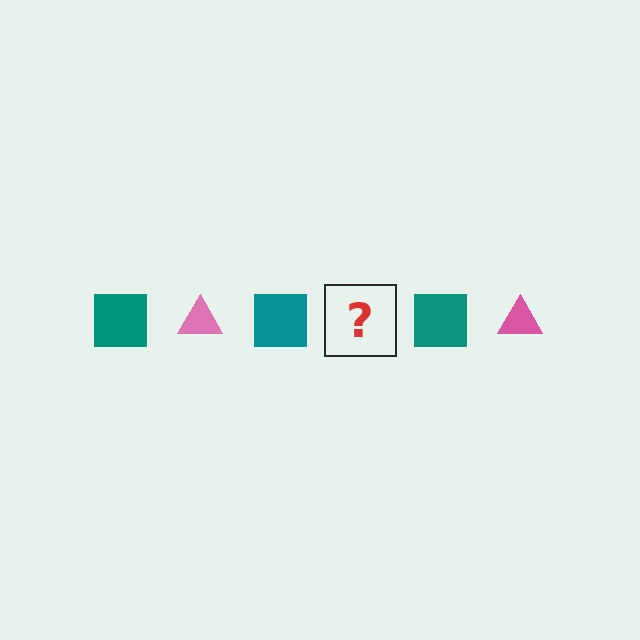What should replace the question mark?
The question mark should be replaced with a pink triangle.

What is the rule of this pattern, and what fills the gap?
The rule is that the pattern alternates between teal square and pink triangle. The gap should be filled with a pink triangle.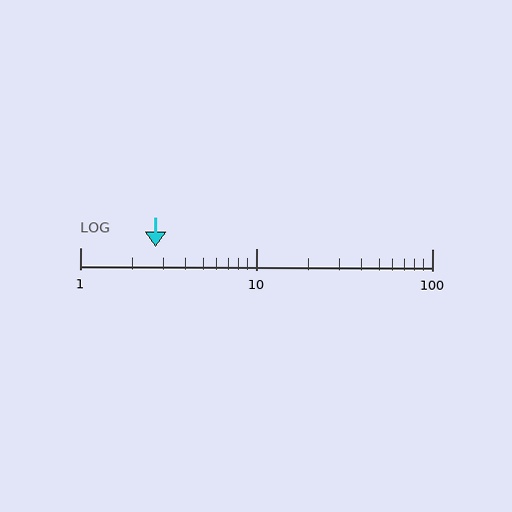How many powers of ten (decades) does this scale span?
The scale spans 2 decades, from 1 to 100.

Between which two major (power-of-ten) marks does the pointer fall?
The pointer is between 1 and 10.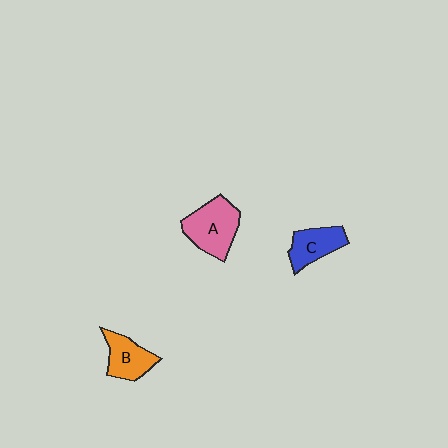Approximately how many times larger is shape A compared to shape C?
Approximately 1.4 times.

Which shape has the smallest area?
Shape C (blue).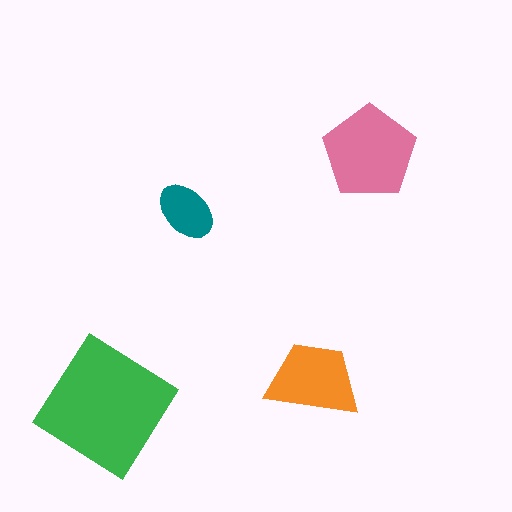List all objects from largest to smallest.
The green diamond, the pink pentagon, the orange trapezoid, the teal ellipse.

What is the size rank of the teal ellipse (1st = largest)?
4th.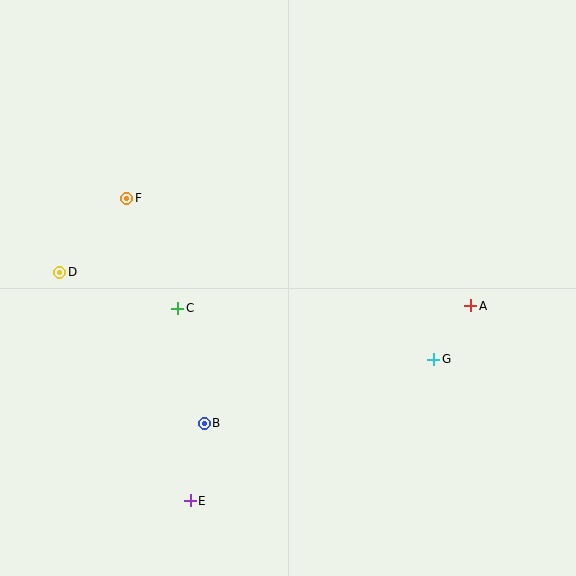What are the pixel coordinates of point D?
Point D is at (60, 272).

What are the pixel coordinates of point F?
Point F is at (127, 198).